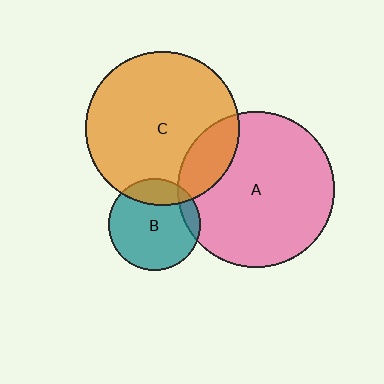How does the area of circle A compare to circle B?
Approximately 2.9 times.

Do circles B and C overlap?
Yes.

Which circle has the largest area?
Circle A (pink).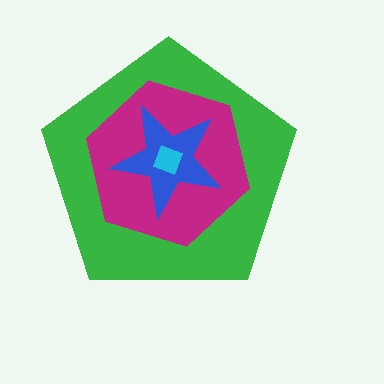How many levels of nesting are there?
4.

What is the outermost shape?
The green pentagon.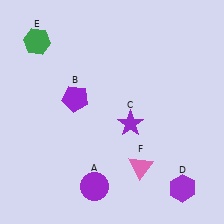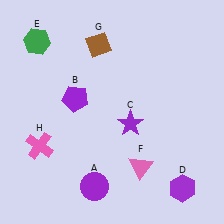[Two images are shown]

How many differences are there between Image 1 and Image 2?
There are 2 differences between the two images.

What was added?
A brown diamond (G), a pink cross (H) were added in Image 2.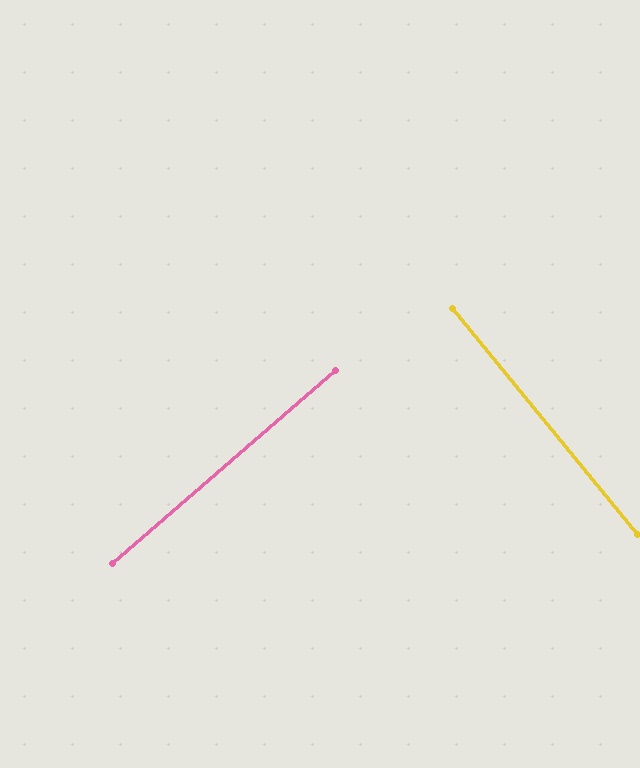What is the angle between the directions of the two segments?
Approximately 89 degrees.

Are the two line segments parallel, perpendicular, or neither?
Perpendicular — they meet at approximately 89°.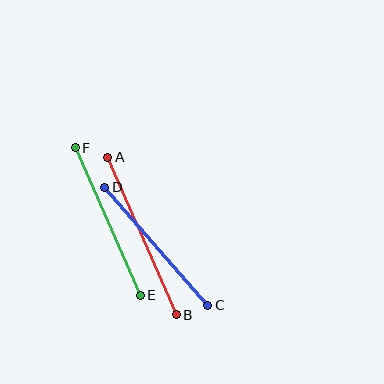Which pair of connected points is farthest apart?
Points A and B are farthest apart.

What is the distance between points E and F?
The distance is approximately 161 pixels.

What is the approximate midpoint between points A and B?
The midpoint is at approximately (142, 236) pixels.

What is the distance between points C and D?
The distance is approximately 157 pixels.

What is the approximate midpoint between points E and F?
The midpoint is at approximately (108, 221) pixels.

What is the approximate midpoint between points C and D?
The midpoint is at approximately (156, 246) pixels.